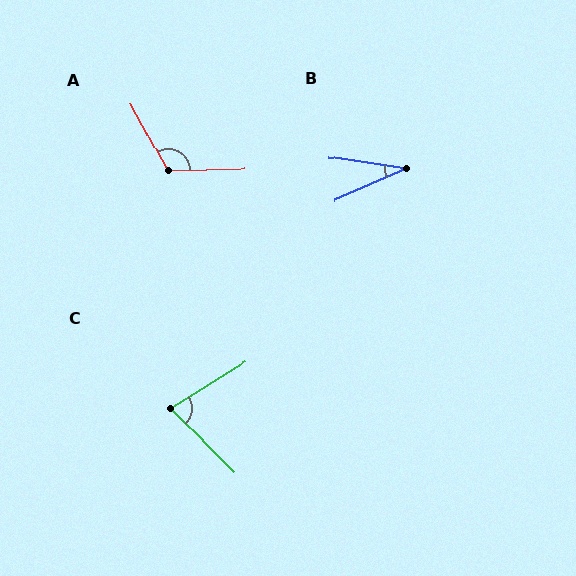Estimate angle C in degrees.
Approximately 77 degrees.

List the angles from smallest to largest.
B (32°), C (77°), A (117°).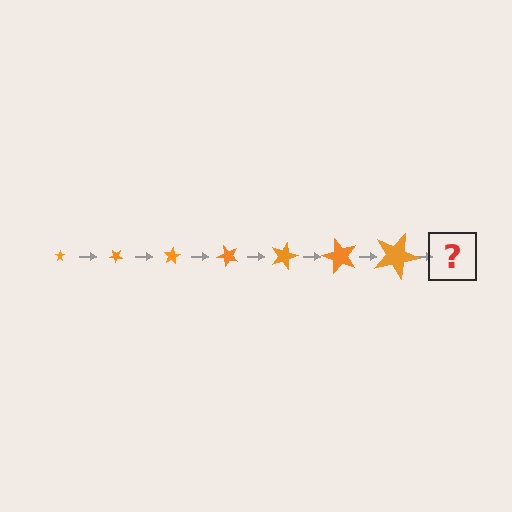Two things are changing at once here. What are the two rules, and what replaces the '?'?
The two rules are that the star grows larger each step and it rotates 40 degrees each step. The '?' should be a star, larger than the previous one and rotated 280 degrees from the start.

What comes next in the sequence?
The next element should be a star, larger than the previous one and rotated 280 degrees from the start.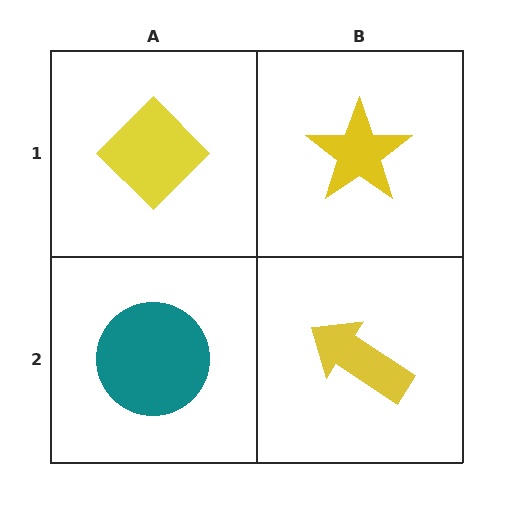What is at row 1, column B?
A yellow star.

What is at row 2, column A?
A teal circle.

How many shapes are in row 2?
2 shapes.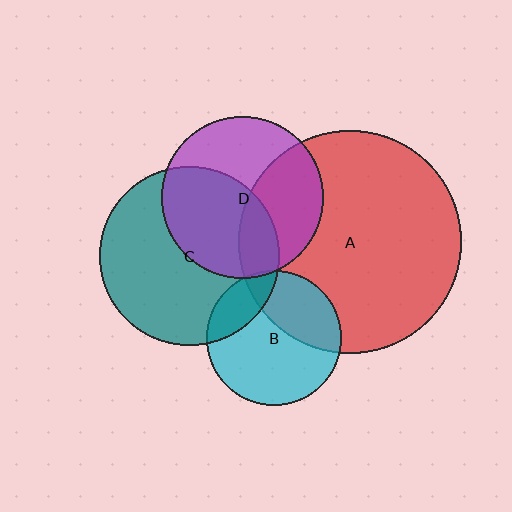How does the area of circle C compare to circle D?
Approximately 1.2 times.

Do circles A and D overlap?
Yes.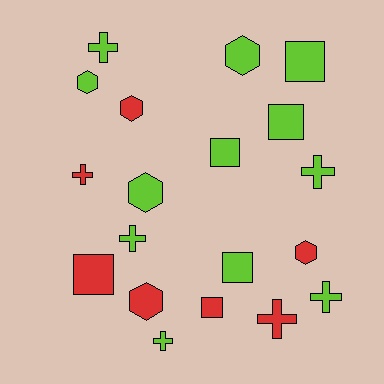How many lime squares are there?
There are 4 lime squares.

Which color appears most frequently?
Lime, with 12 objects.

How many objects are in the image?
There are 19 objects.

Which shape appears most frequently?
Cross, with 7 objects.